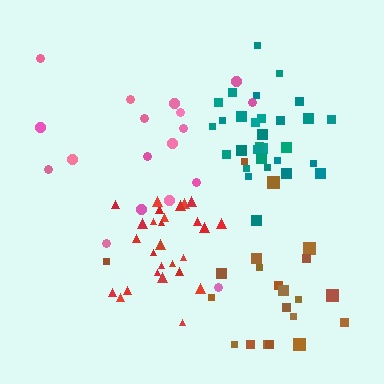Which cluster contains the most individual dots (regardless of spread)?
Teal (30).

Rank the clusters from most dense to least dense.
red, teal, brown, pink.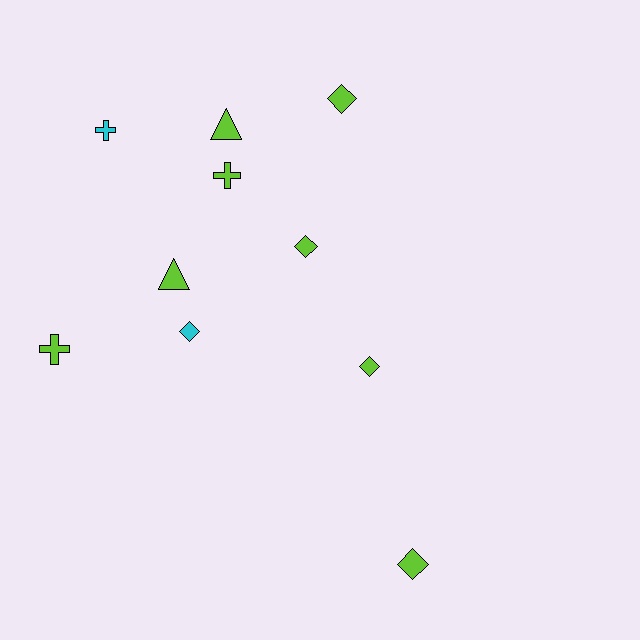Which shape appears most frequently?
Diamond, with 5 objects.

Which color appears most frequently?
Lime, with 8 objects.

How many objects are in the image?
There are 10 objects.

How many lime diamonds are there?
There are 4 lime diamonds.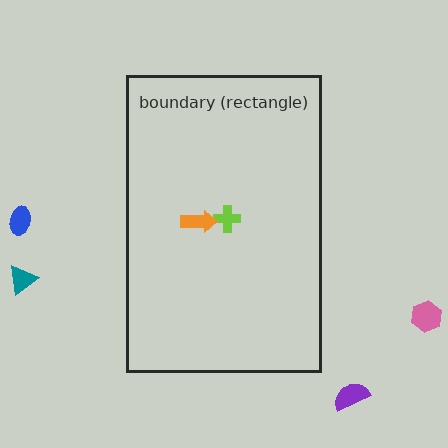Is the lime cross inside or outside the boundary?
Inside.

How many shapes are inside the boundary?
2 inside, 4 outside.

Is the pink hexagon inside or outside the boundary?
Outside.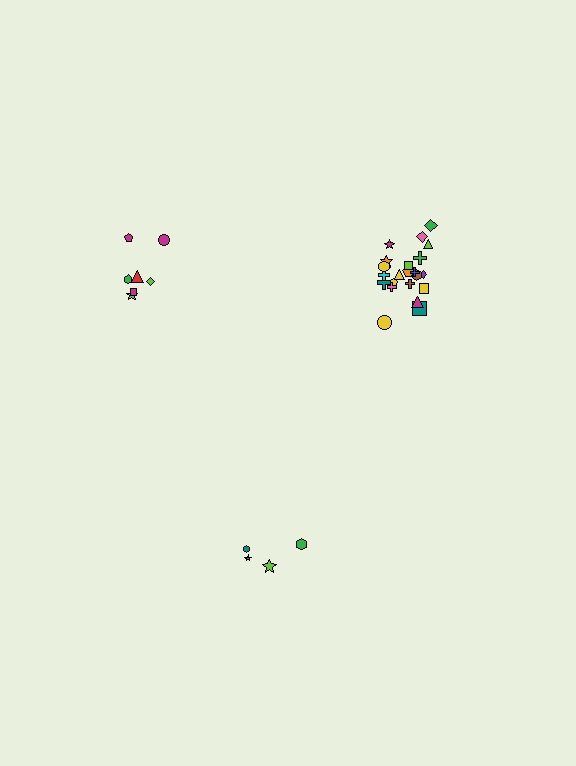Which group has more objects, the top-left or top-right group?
The top-right group.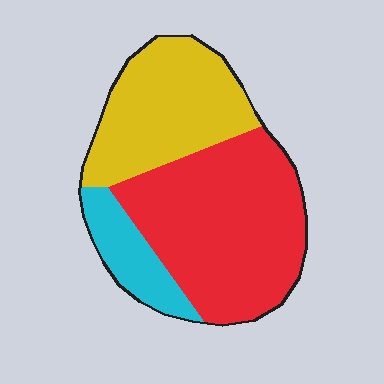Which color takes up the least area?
Cyan, at roughly 15%.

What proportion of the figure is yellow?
Yellow covers around 35% of the figure.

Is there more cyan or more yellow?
Yellow.